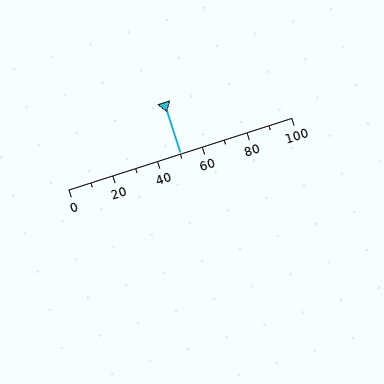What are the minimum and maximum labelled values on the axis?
The axis runs from 0 to 100.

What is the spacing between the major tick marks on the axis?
The major ticks are spaced 20 apart.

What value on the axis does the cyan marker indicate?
The marker indicates approximately 50.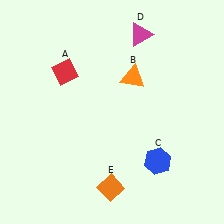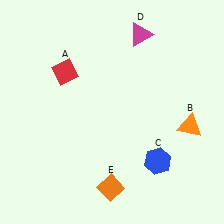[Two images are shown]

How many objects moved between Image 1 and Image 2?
1 object moved between the two images.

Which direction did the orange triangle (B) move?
The orange triangle (B) moved right.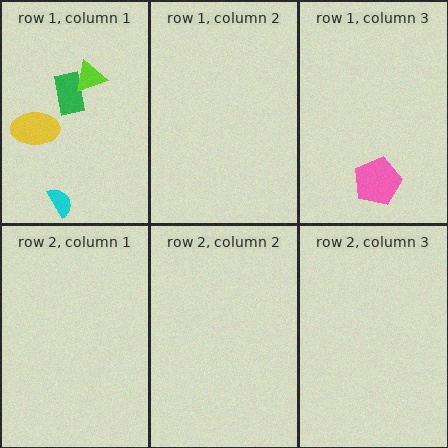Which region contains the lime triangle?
The row 1, column 1 region.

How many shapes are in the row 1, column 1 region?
4.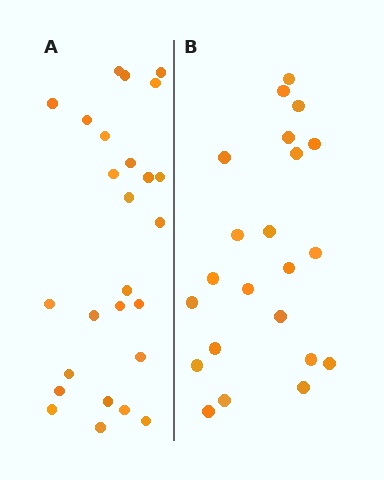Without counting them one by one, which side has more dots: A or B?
Region A (the left region) has more dots.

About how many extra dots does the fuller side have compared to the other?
Region A has about 4 more dots than region B.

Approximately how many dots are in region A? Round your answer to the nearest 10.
About 30 dots. (The exact count is 26, which rounds to 30.)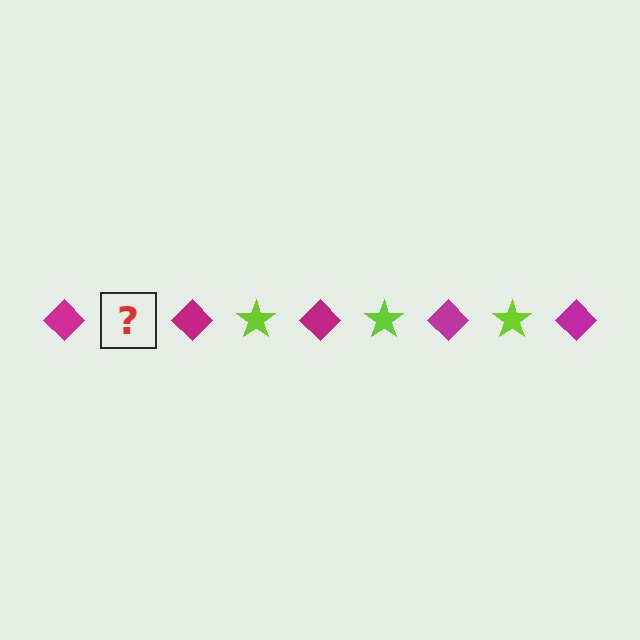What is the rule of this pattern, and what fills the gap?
The rule is that the pattern alternates between magenta diamond and lime star. The gap should be filled with a lime star.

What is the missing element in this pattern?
The missing element is a lime star.